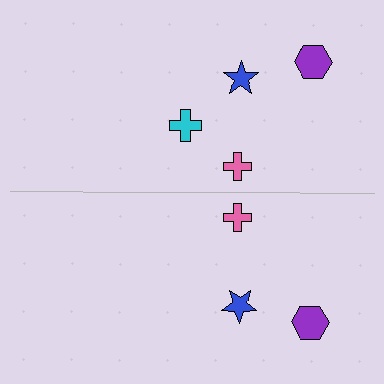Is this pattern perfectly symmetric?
No, the pattern is not perfectly symmetric. A cyan cross is missing from the bottom side.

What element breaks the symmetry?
A cyan cross is missing from the bottom side.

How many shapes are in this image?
There are 7 shapes in this image.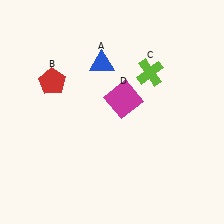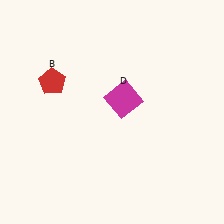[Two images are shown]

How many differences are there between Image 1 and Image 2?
There are 2 differences between the two images.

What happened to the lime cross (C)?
The lime cross (C) was removed in Image 2. It was in the top-right area of Image 1.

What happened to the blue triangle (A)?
The blue triangle (A) was removed in Image 2. It was in the top-left area of Image 1.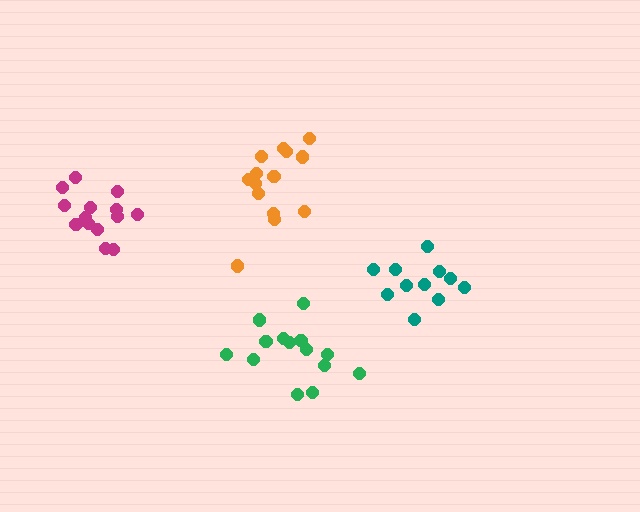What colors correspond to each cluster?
The clusters are colored: teal, magenta, orange, green.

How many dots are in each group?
Group 1: 11 dots, Group 2: 14 dots, Group 3: 14 dots, Group 4: 14 dots (53 total).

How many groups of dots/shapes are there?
There are 4 groups.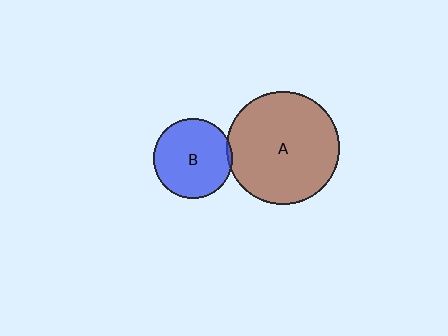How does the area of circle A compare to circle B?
Approximately 2.1 times.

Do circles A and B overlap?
Yes.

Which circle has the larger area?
Circle A (brown).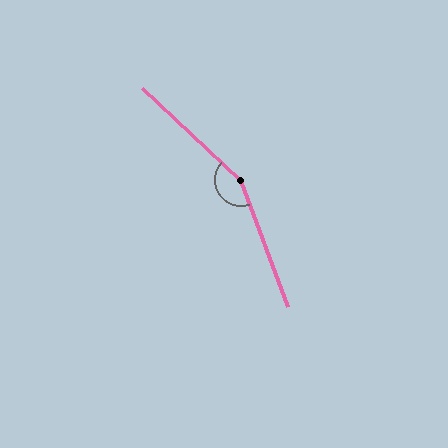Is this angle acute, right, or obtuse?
It is obtuse.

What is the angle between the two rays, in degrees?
Approximately 153 degrees.